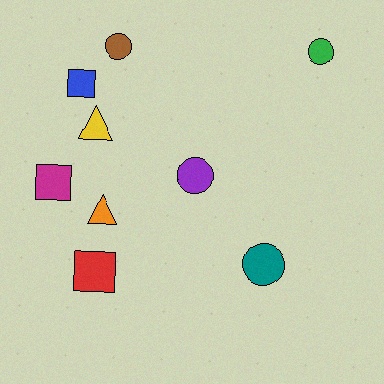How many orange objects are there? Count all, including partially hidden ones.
There is 1 orange object.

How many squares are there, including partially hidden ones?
There are 3 squares.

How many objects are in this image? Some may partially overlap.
There are 9 objects.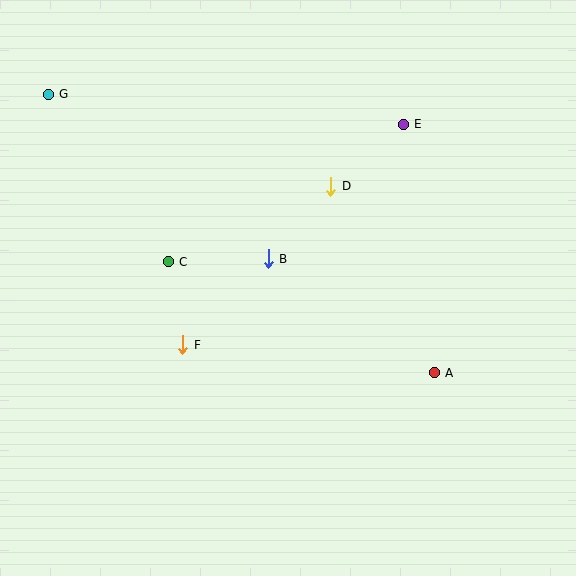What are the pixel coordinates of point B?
Point B is at (268, 259).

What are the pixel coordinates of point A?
Point A is at (434, 373).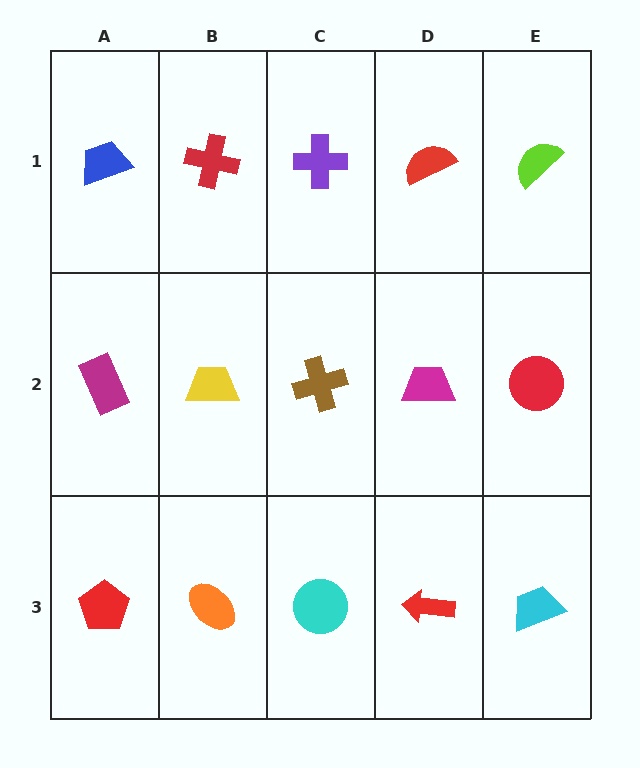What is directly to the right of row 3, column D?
A cyan trapezoid.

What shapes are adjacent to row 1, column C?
A brown cross (row 2, column C), a red cross (row 1, column B), a red semicircle (row 1, column D).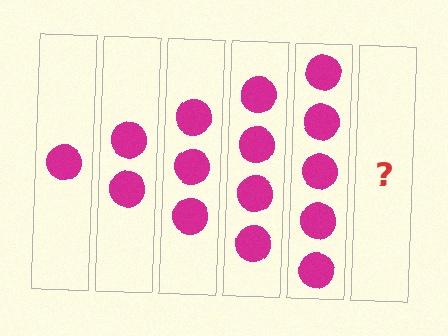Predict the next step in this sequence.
The next step is 6 circles.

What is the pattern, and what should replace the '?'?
The pattern is that each step adds one more circle. The '?' should be 6 circles.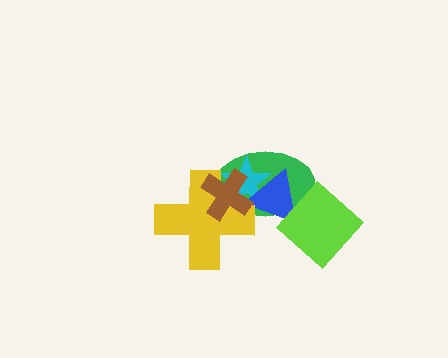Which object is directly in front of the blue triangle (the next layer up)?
The yellow cross is directly in front of the blue triangle.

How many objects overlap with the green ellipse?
5 objects overlap with the green ellipse.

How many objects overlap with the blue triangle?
5 objects overlap with the blue triangle.